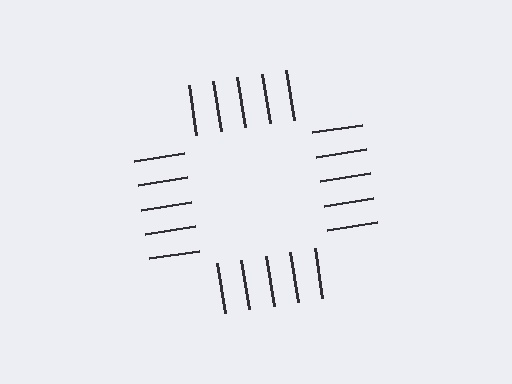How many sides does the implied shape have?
4 sides — the line-ends trace a square.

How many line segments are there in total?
20 — 5 along each of the 4 edges.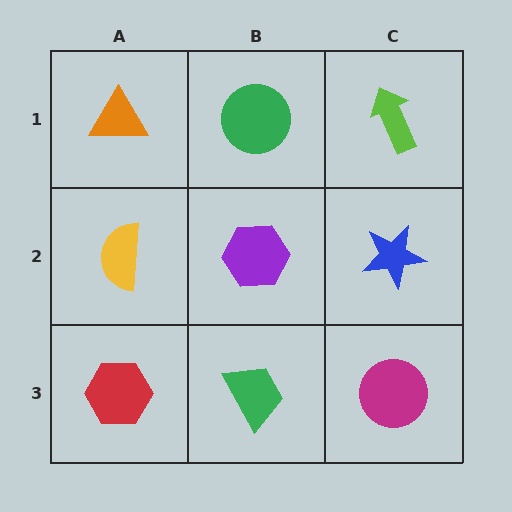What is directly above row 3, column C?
A blue star.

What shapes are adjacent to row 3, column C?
A blue star (row 2, column C), a green trapezoid (row 3, column B).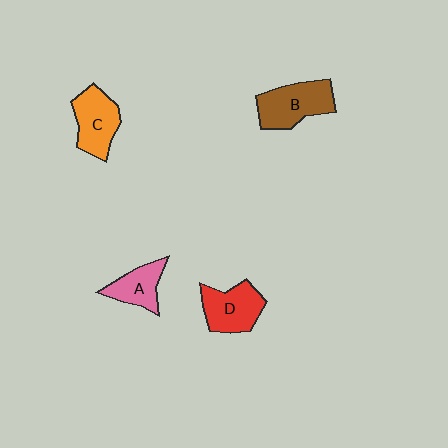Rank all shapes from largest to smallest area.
From largest to smallest: B (brown), D (red), C (orange), A (pink).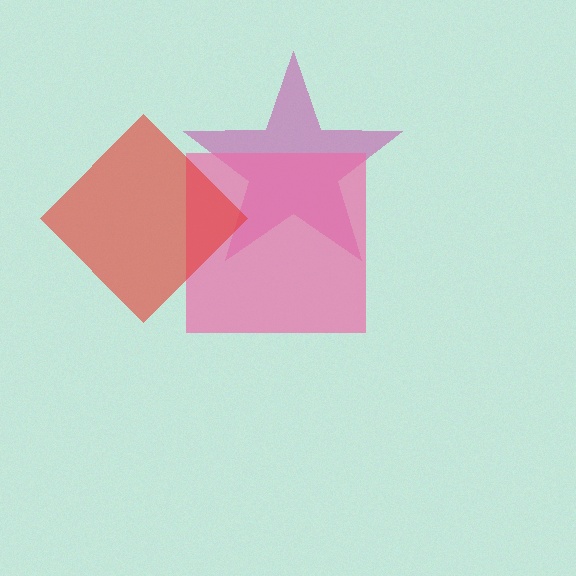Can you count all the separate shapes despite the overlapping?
Yes, there are 3 separate shapes.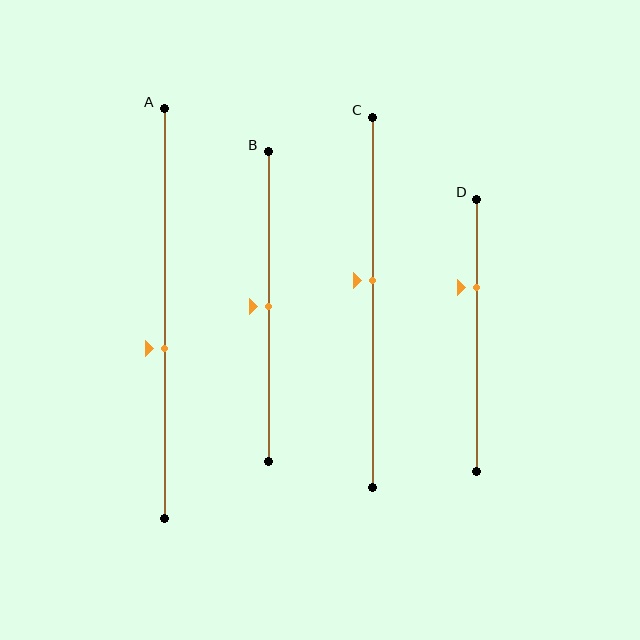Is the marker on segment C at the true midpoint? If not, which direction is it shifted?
No, the marker on segment C is shifted upward by about 6% of the segment length.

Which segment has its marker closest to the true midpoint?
Segment B has its marker closest to the true midpoint.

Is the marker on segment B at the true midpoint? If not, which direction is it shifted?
Yes, the marker on segment B is at the true midpoint.